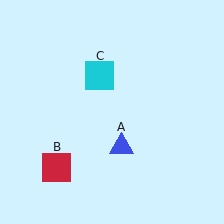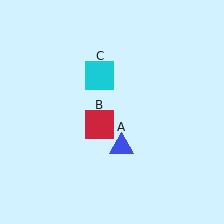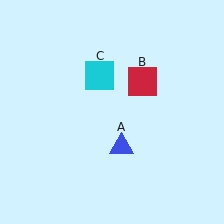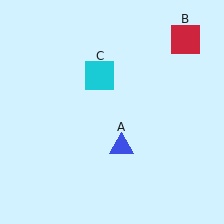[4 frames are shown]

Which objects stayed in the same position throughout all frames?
Blue triangle (object A) and cyan square (object C) remained stationary.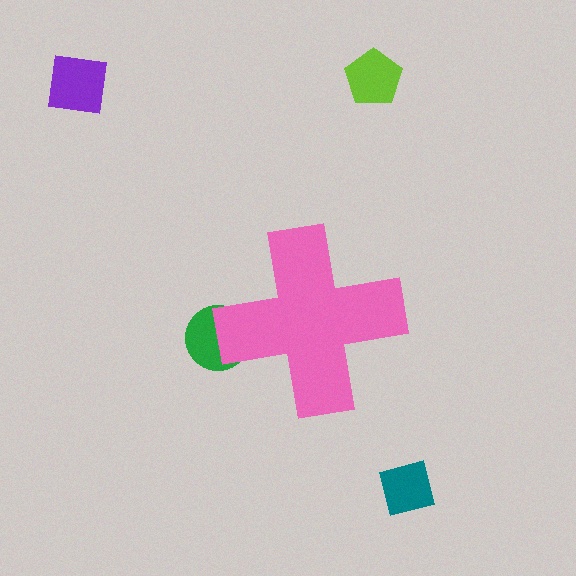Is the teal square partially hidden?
No, the teal square is fully visible.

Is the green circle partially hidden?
Yes, the green circle is partially hidden behind the pink cross.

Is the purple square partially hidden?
No, the purple square is fully visible.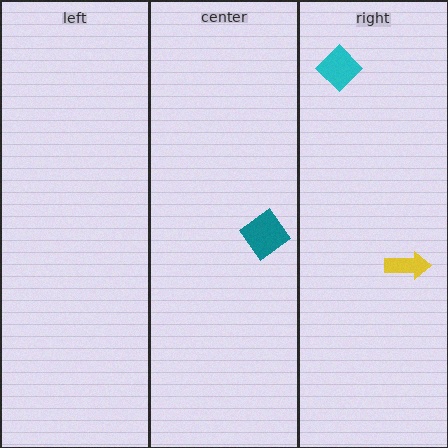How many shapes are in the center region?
1.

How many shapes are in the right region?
2.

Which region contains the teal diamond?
The center region.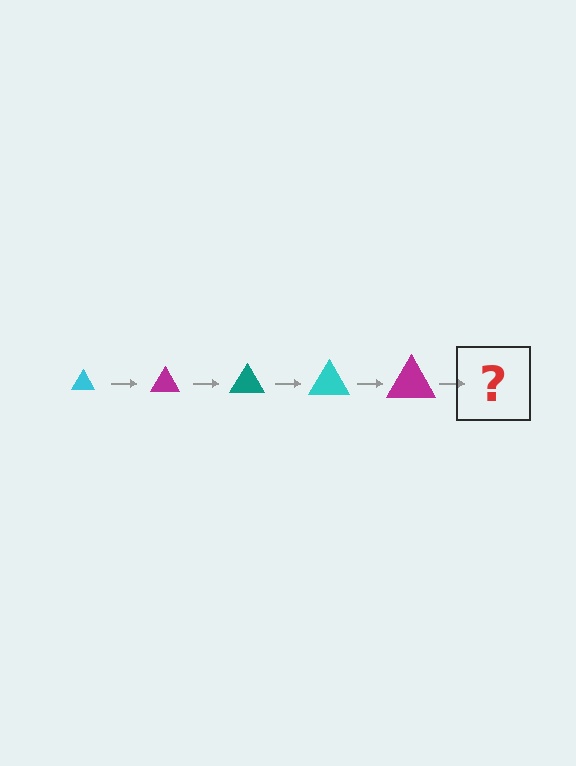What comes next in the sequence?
The next element should be a teal triangle, larger than the previous one.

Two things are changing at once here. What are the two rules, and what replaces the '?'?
The two rules are that the triangle grows larger each step and the color cycles through cyan, magenta, and teal. The '?' should be a teal triangle, larger than the previous one.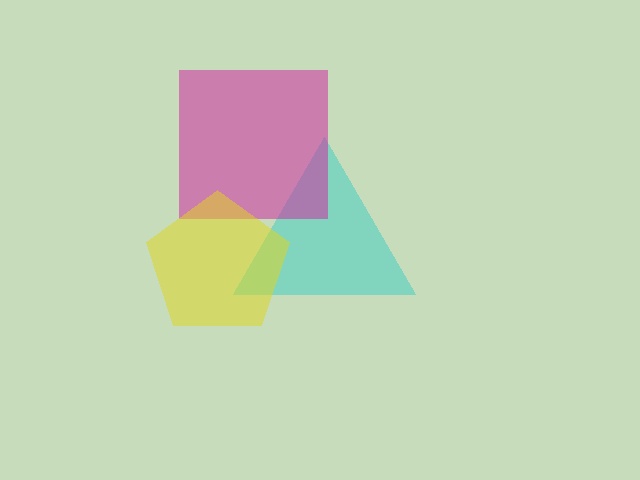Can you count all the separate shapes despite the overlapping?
Yes, there are 3 separate shapes.